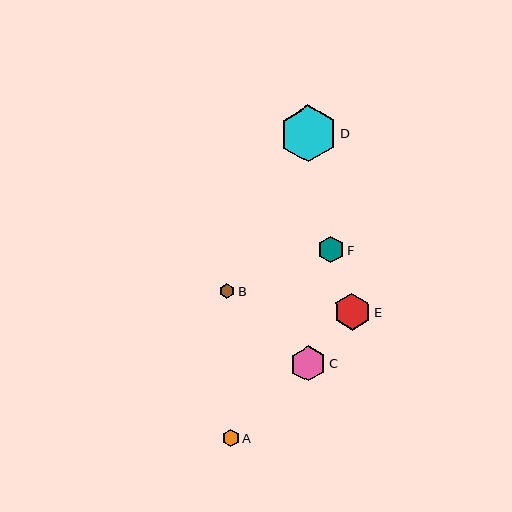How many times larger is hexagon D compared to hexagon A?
Hexagon D is approximately 3.3 times the size of hexagon A.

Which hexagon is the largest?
Hexagon D is the largest with a size of approximately 57 pixels.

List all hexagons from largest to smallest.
From largest to smallest: D, E, C, F, A, B.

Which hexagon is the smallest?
Hexagon B is the smallest with a size of approximately 15 pixels.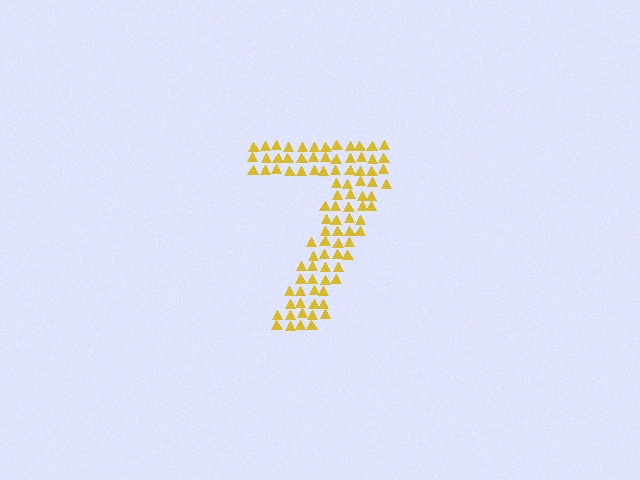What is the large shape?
The large shape is the digit 7.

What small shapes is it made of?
It is made of small triangles.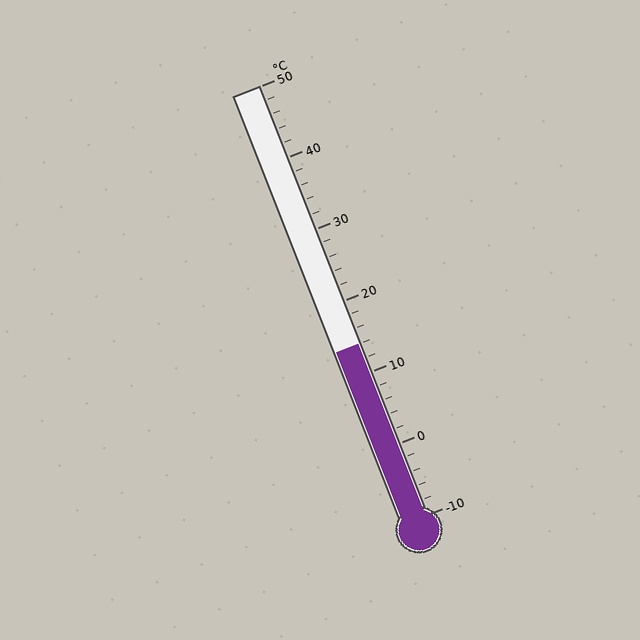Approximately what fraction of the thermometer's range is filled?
The thermometer is filled to approximately 40% of its range.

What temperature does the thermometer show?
The thermometer shows approximately 14°C.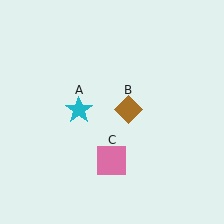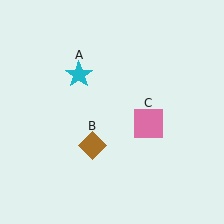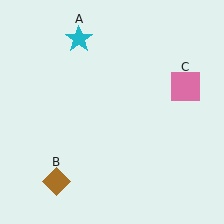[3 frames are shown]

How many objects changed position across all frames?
3 objects changed position: cyan star (object A), brown diamond (object B), pink square (object C).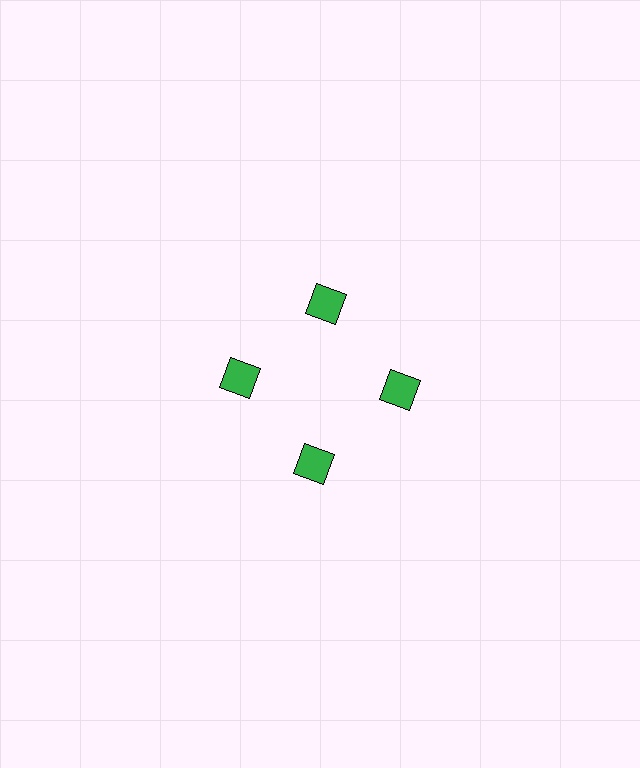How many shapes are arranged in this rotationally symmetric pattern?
There are 4 shapes, arranged in 4 groups of 1.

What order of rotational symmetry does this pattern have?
This pattern has 4-fold rotational symmetry.